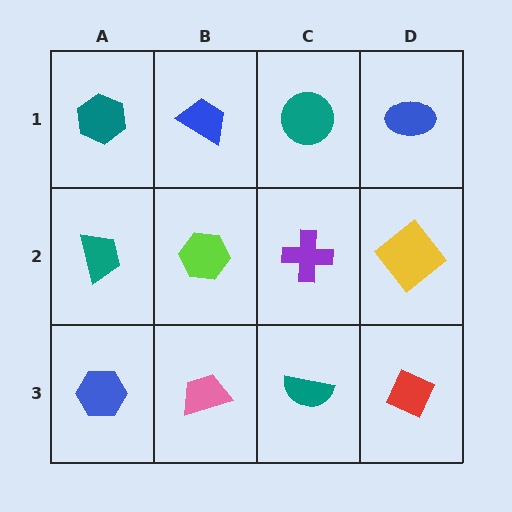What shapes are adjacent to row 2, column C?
A teal circle (row 1, column C), a teal semicircle (row 3, column C), a lime hexagon (row 2, column B), a yellow diamond (row 2, column D).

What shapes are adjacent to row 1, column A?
A teal trapezoid (row 2, column A), a blue trapezoid (row 1, column B).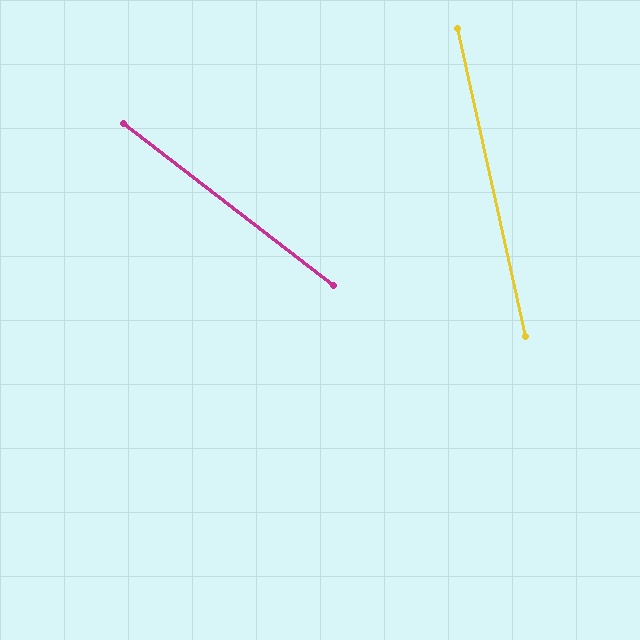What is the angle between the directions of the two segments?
Approximately 40 degrees.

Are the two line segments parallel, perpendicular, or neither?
Neither parallel nor perpendicular — they differ by about 40°.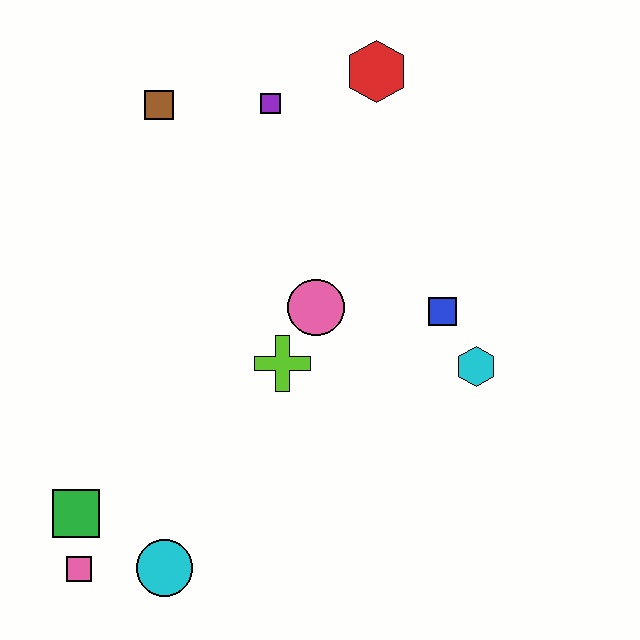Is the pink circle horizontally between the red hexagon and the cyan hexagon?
No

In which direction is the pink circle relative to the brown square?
The pink circle is below the brown square.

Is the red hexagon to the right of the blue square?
No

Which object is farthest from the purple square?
The pink square is farthest from the purple square.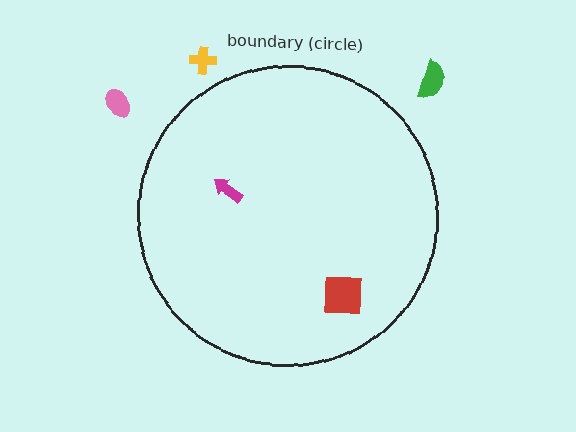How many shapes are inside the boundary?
2 inside, 3 outside.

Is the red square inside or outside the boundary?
Inside.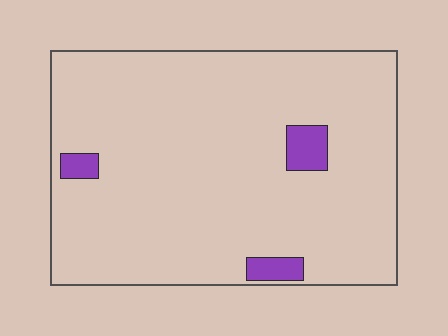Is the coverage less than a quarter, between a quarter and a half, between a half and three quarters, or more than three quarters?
Less than a quarter.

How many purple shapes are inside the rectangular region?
3.